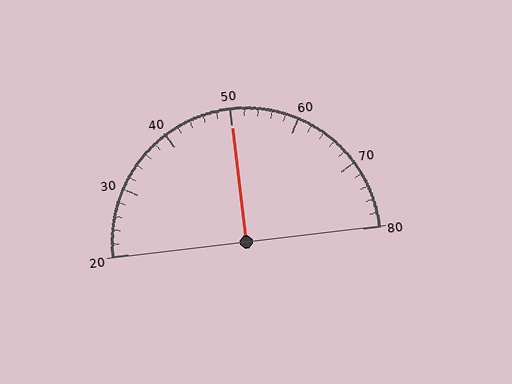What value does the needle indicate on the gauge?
The needle indicates approximately 50.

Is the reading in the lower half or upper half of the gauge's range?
The reading is in the upper half of the range (20 to 80).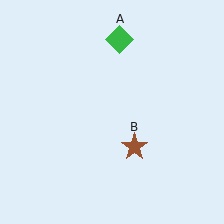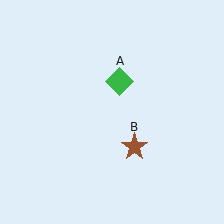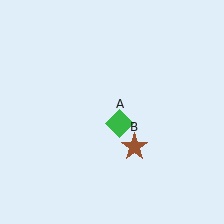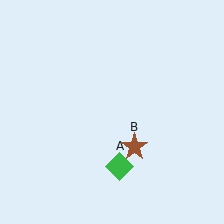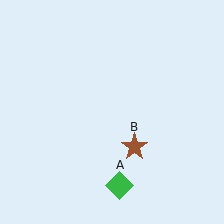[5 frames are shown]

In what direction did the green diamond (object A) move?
The green diamond (object A) moved down.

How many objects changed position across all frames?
1 object changed position: green diamond (object A).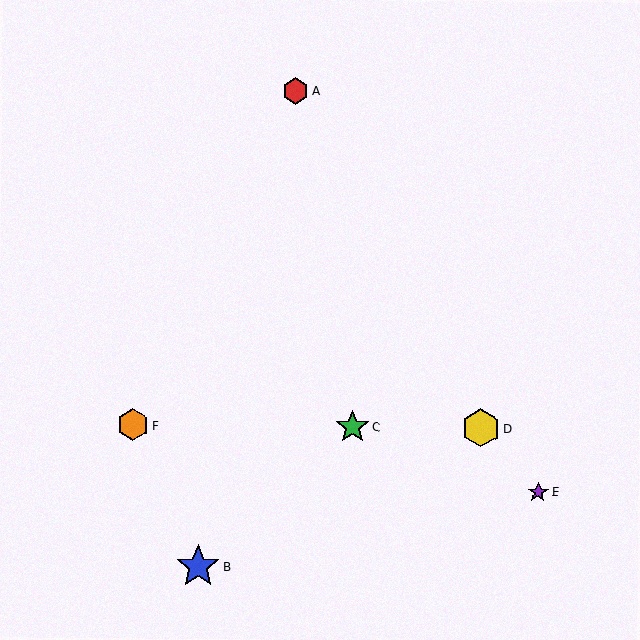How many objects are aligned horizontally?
3 objects (C, D, F) are aligned horizontally.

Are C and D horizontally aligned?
Yes, both are at y≈427.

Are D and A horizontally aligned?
No, D is at y≈428 and A is at y≈91.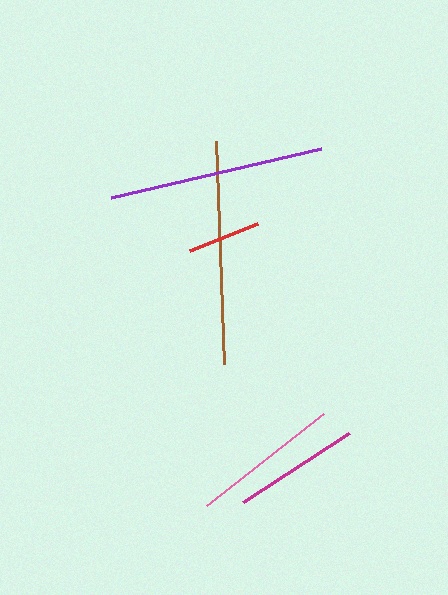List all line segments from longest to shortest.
From longest to shortest: brown, purple, pink, magenta, red.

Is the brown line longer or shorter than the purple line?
The brown line is longer than the purple line.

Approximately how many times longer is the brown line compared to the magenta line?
The brown line is approximately 1.8 times the length of the magenta line.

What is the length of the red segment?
The red segment is approximately 73 pixels long.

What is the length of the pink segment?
The pink segment is approximately 148 pixels long.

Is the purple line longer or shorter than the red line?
The purple line is longer than the red line.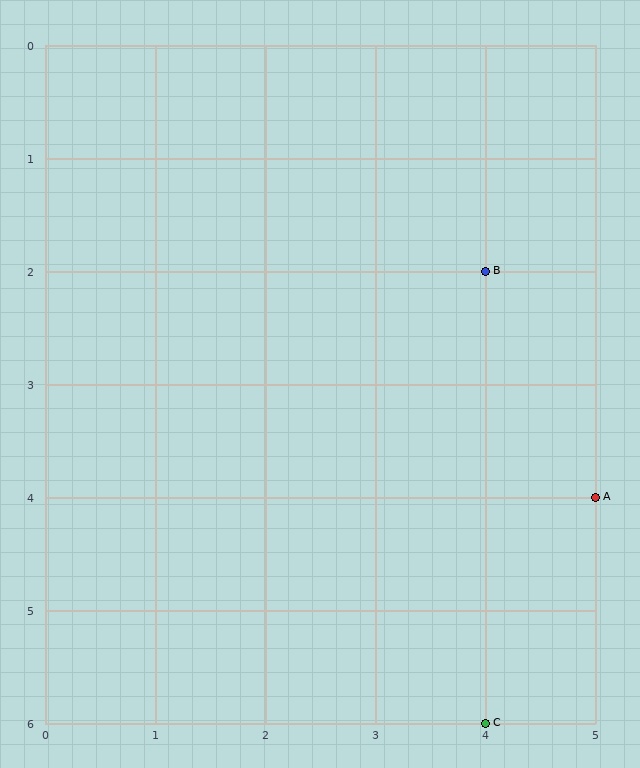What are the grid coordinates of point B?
Point B is at grid coordinates (4, 2).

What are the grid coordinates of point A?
Point A is at grid coordinates (5, 4).